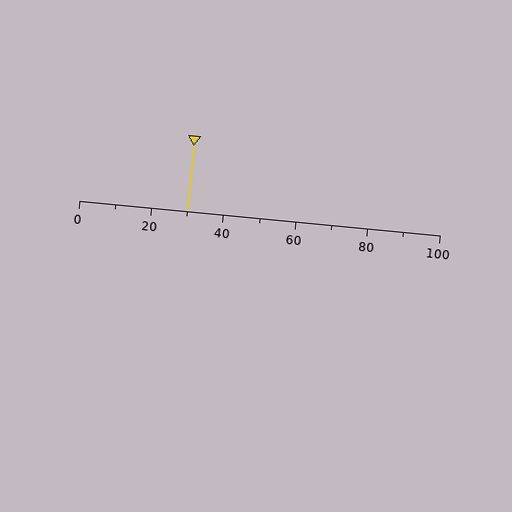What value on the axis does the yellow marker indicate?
The marker indicates approximately 30.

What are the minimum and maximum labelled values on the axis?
The axis runs from 0 to 100.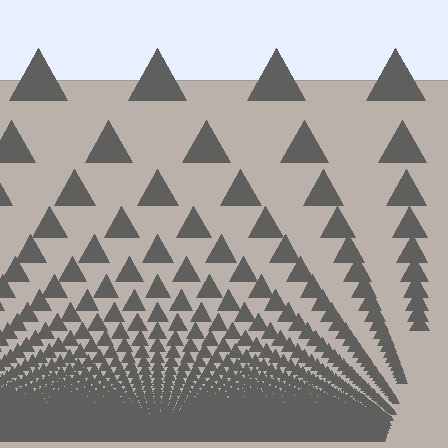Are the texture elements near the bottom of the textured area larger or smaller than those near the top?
Smaller. The gradient is inverted — elements near the bottom are smaller and denser.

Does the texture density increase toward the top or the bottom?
Density increases toward the bottom.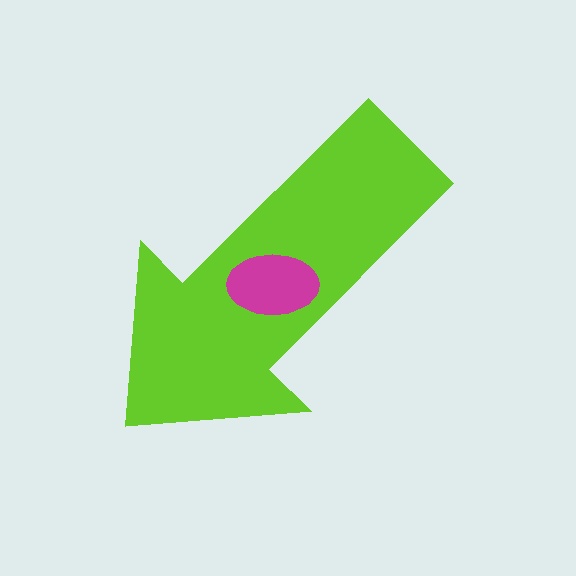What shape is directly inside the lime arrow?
The magenta ellipse.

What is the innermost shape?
The magenta ellipse.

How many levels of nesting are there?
2.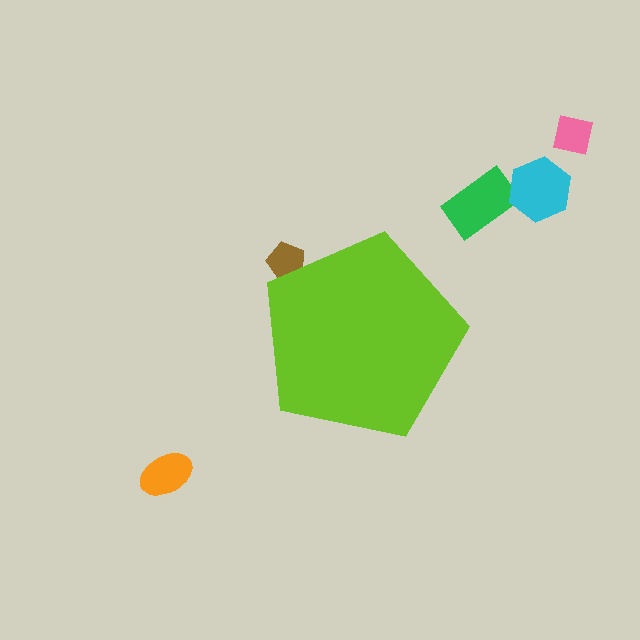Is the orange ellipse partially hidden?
No, the orange ellipse is fully visible.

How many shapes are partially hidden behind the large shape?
1 shape is partially hidden.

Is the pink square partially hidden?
No, the pink square is fully visible.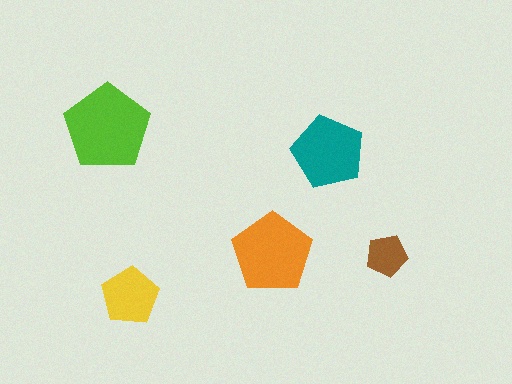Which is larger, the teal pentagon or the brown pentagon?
The teal one.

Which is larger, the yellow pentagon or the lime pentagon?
The lime one.